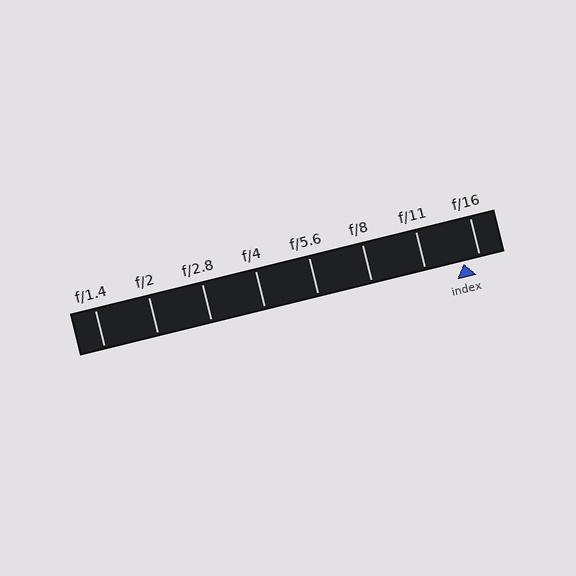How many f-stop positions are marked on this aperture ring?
There are 8 f-stop positions marked.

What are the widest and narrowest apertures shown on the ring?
The widest aperture shown is f/1.4 and the narrowest is f/16.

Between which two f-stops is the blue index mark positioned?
The index mark is between f/11 and f/16.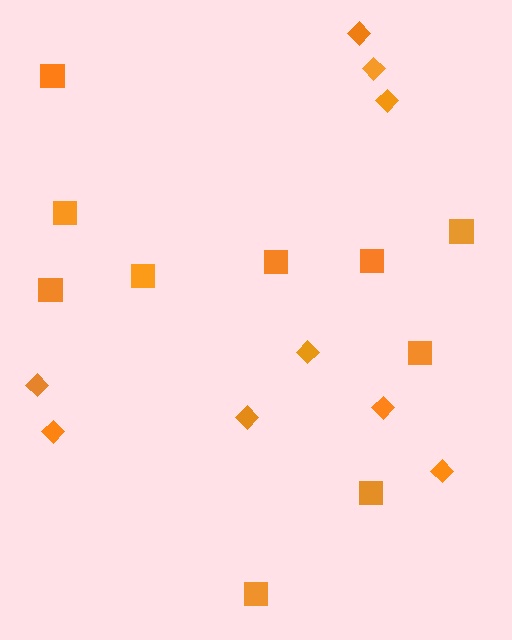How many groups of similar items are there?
There are 2 groups: one group of squares (10) and one group of diamonds (9).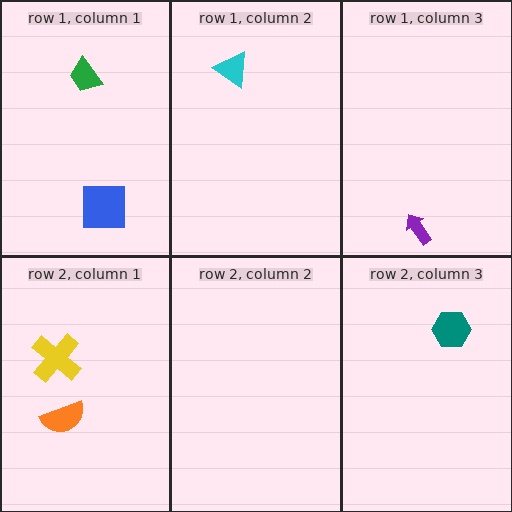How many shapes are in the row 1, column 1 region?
2.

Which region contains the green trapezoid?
The row 1, column 1 region.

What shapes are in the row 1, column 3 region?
The purple arrow.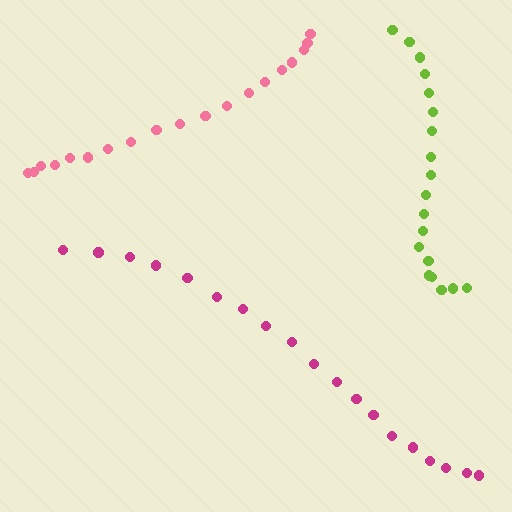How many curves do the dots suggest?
There are 3 distinct paths.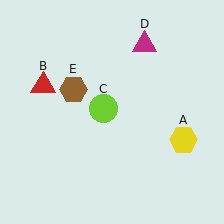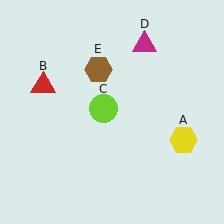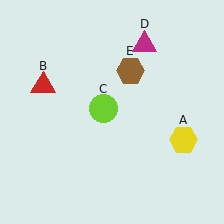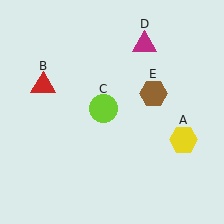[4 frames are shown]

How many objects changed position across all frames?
1 object changed position: brown hexagon (object E).